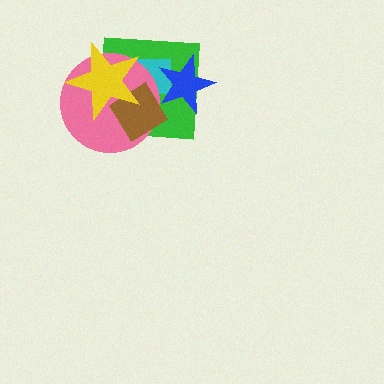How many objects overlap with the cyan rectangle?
5 objects overlap with the cyan rectangle.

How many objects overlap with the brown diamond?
5 objects overlap with the brown diamond.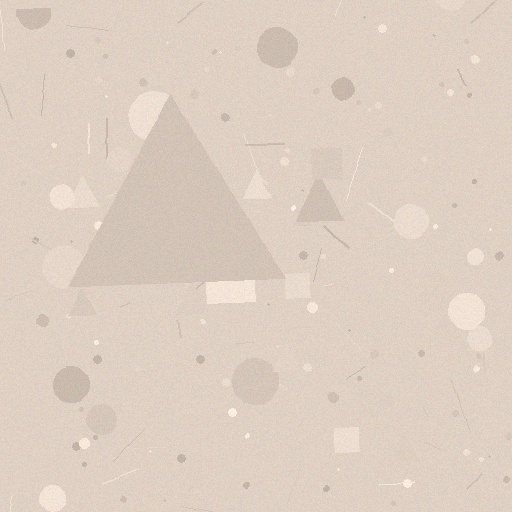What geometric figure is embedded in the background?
A triangle is embedded in the background.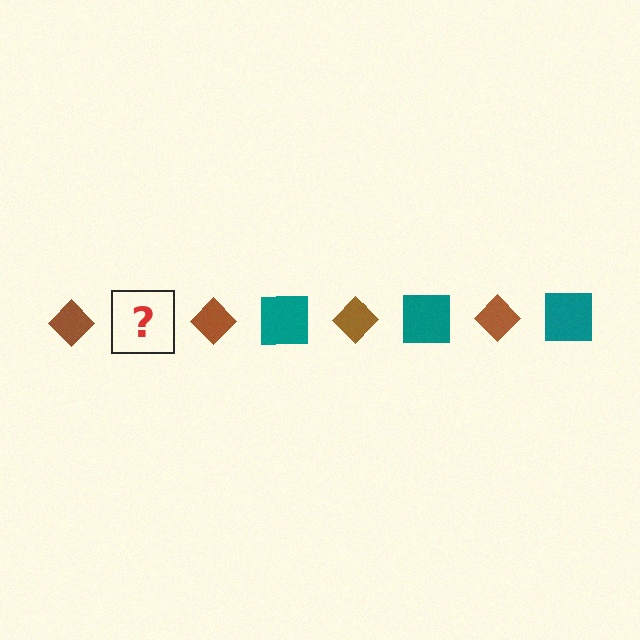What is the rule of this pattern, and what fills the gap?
The rule is that the pattern alternates between brown diamond and teal square. The gap should be filled with a teal square.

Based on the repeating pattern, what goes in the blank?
The blank should be a teal square.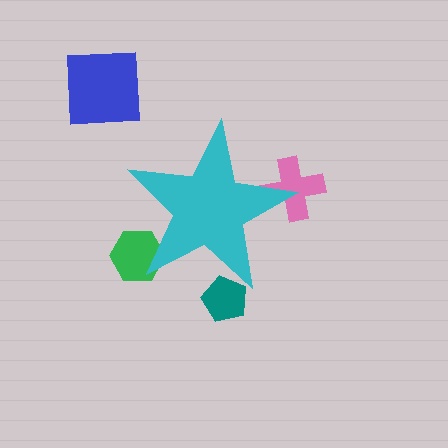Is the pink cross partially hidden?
Yes, the pink cross is partially hidden behind the cyan star.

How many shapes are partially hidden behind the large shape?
3 shapes are partially hidden.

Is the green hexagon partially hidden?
Yes, the green hexagon is partially hidden behind the cyan star.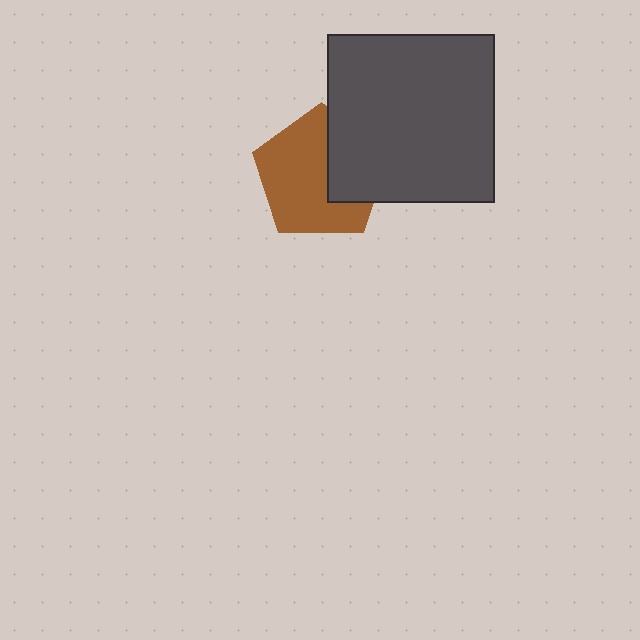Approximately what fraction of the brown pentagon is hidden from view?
Roughly 34% of the brown pentagon is hidden behind the dark gray square.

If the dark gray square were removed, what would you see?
You would see the complete brown pentagon.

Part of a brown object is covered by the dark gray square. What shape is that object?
It is a pentagon.